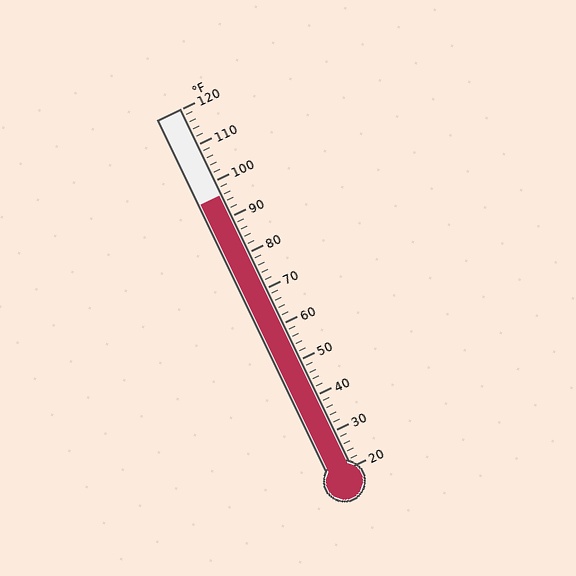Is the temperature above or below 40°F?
The temperature is above 40°F.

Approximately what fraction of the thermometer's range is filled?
The thermometer is filled to approximately 75% of its range.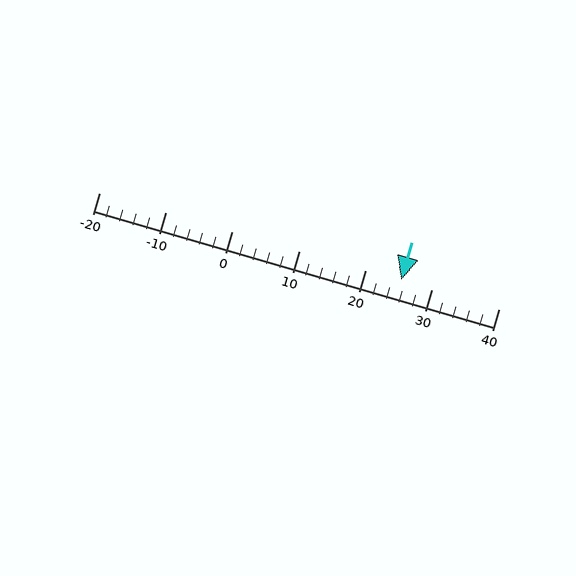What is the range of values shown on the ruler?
The ruler shows values from -20 to 40.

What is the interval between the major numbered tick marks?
The major tick marks are spaced 10 units apart.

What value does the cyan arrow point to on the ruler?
The cyan arrow points to approximately 25.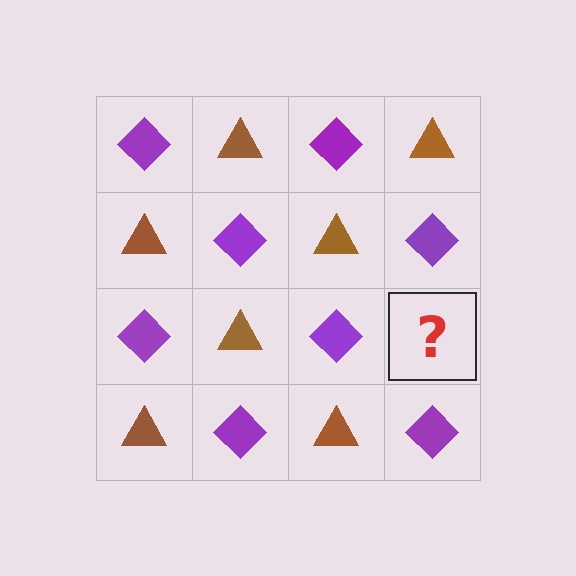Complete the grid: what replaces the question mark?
The question mark should be replaced with a brown triangle.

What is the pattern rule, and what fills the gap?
The rule is that it alternates purple diamond and brown triangle in a checkerboard pattern. The gap should be filled with a brown triangle.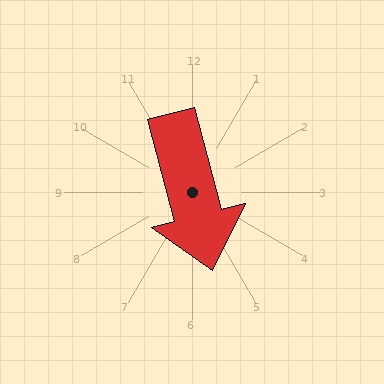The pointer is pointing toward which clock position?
Roughly 6 o'clock.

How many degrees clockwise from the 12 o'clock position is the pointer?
Approximately 165 degrees.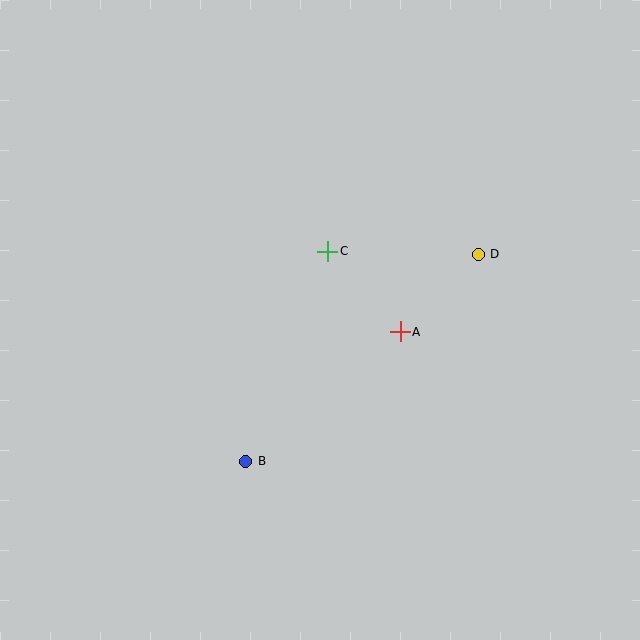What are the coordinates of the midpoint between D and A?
The midpoint between D and A is at (439, 293).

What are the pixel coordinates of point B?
Point B is at (246, 461).